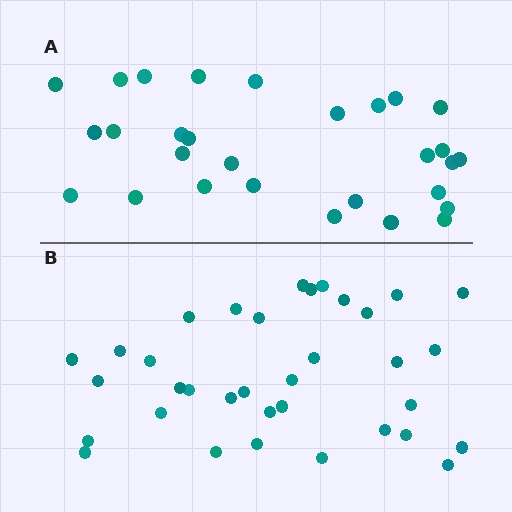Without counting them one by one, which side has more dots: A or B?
Region B (the bottom region) has more dots.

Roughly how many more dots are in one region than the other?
Region B has about 6 more dots than region A.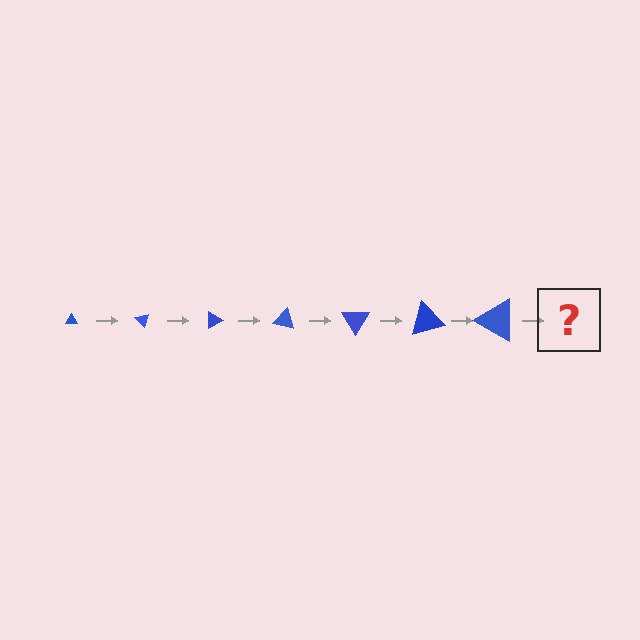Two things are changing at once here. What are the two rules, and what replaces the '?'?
The two rules are that the triangle grows larger each step and it rotates 45 degrees each step. The '?' should be a triangle, larger than the previous one and rotated 315 degrees from the start.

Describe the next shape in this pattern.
It should be a triangle, larger than the previous one and rotated 315 degrees from the start.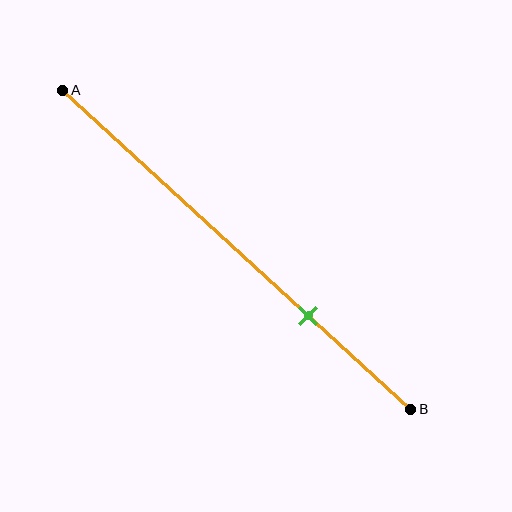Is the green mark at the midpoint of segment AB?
No, the mark is at about 70% from A, not at the 50% midpoint.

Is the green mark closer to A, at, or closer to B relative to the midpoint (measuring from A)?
The green mark is closer to point B than the midpoint of segment AB.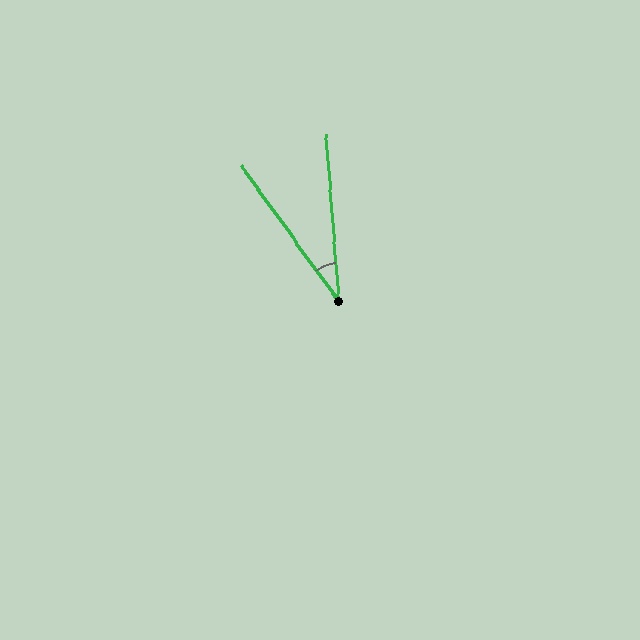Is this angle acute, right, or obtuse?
It is acute.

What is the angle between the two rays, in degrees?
Approximately 31 degrees.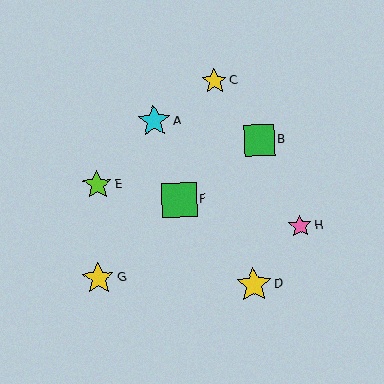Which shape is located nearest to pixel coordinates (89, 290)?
The yellow star (labeled G) at (98, 278) is nearest to that location.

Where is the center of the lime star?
The center of the lime star is at (97, 185).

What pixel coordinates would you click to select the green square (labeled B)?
Click at (259, 140) to select the green square B.